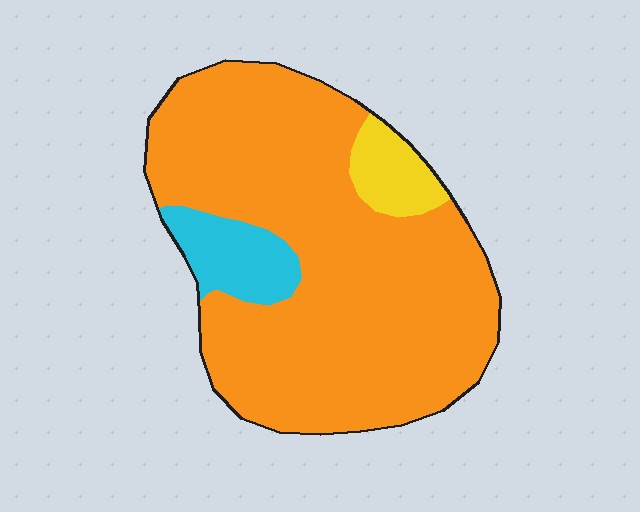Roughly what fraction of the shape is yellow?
Yellow covers 7% of the shape.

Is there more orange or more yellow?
Orange.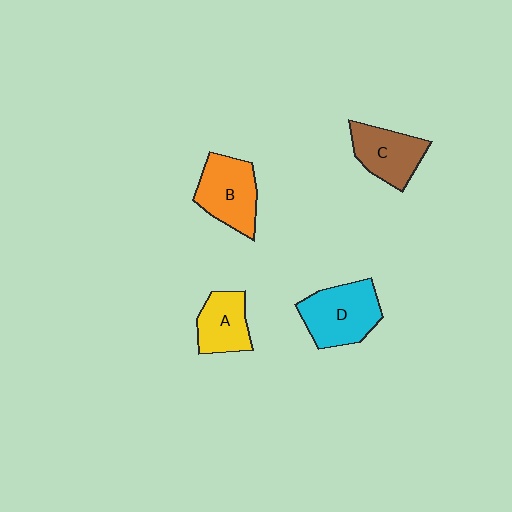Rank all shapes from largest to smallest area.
From largest to smallest: D (cyan), B (orange), C (brown), A (yellow).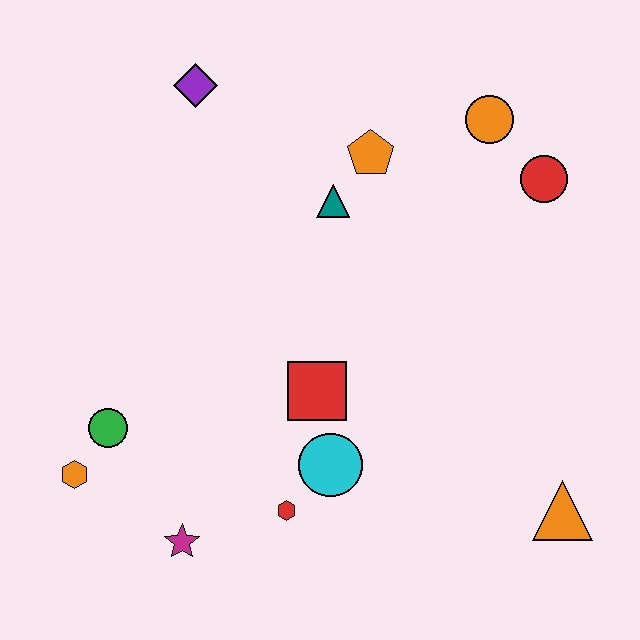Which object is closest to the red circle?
The orange circle is closest to the red circle.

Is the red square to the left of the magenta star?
No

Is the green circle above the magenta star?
Yes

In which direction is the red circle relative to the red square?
The red circle is to the right of the red square.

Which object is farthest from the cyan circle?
The purple diamond is farthest from the cyan circle.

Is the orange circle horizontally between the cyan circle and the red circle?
Yes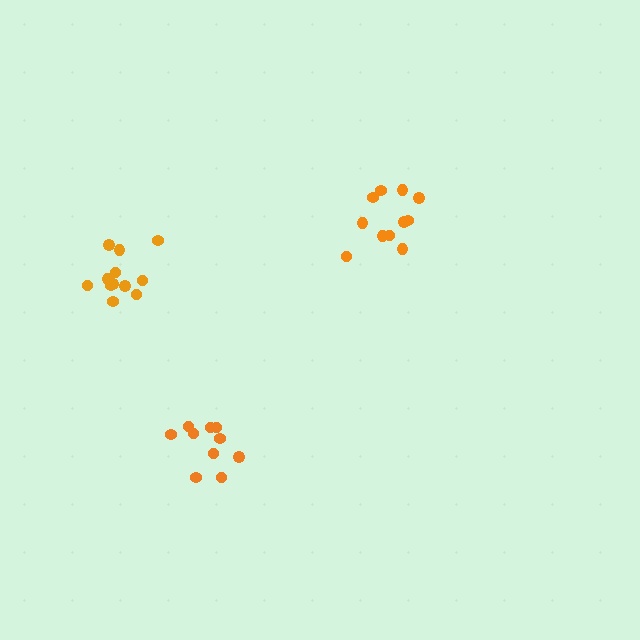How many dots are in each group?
Group 1: 13 dots, Group 2: 11 dots, Group 3: 10 dots (34 total).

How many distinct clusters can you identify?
There are 3 distinct clusters.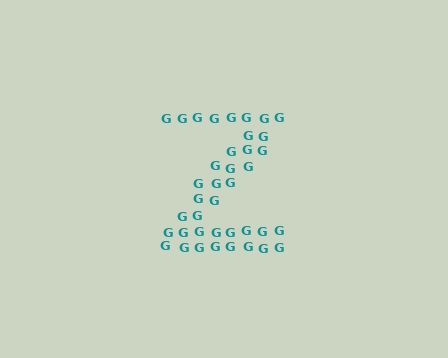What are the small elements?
The small elements are letter G's.